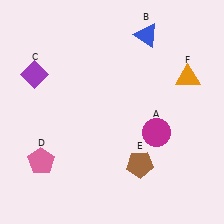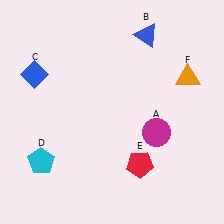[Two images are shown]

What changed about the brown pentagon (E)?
In Image 1, E is brown. In Image 2, it changed to red.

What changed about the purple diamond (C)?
In Image 1, C is purple. In Image 2, it changed to blue.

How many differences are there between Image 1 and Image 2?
There are 3 differences between the two images.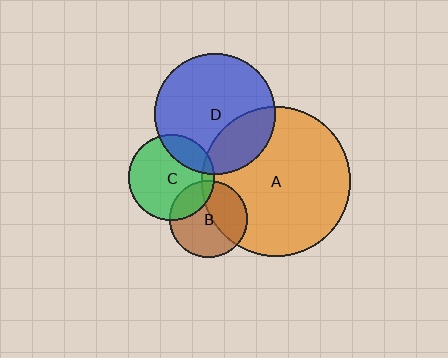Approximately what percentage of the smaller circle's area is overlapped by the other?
Approximately 10%.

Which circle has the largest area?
Circle A (orange).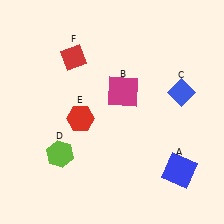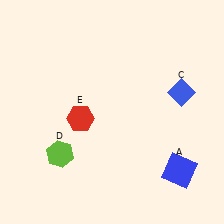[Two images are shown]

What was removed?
The magenta square (B), the red diamond (F) were removed in Image 2.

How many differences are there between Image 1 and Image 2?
There are 2 differences between the two images.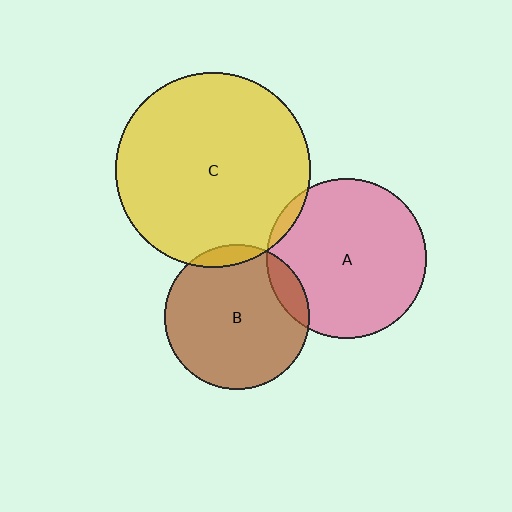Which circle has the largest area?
Circle C (yellow).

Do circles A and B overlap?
Yes.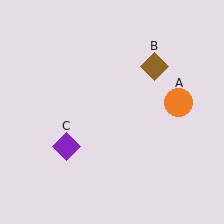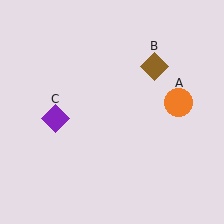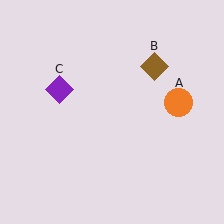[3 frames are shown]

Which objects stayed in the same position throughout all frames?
Orange circle (object A) and brown diamond (object B) remained stationary.